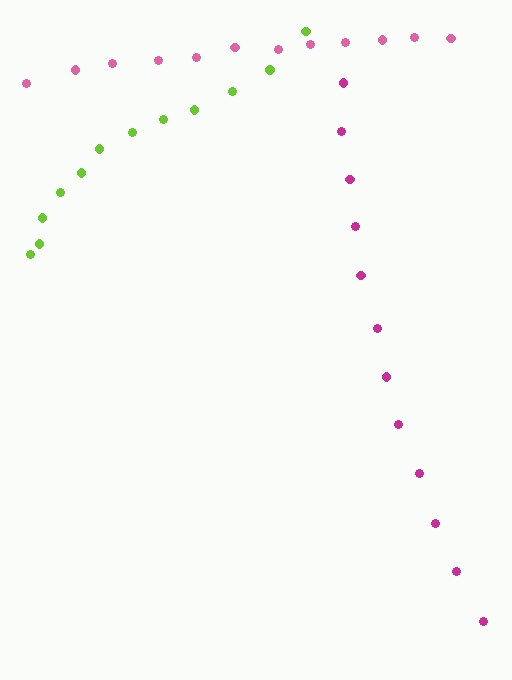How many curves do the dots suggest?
There are 3 distinct paths.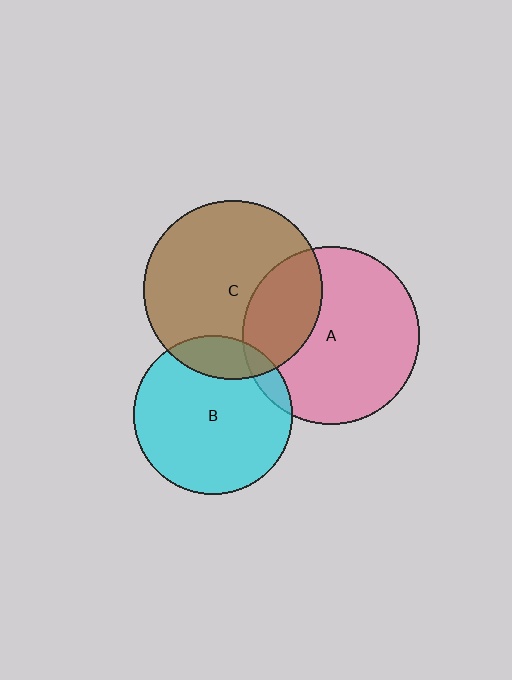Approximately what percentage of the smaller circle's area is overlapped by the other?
Approximately 10%.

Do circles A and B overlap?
Yes.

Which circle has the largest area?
Circle C (brown).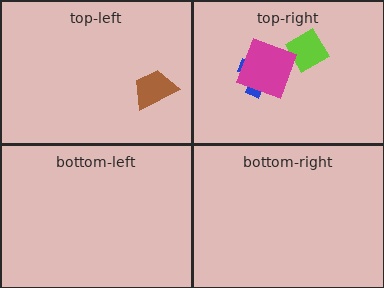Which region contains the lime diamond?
The top-right region.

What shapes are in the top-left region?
The brown trapezoid.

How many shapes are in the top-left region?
1.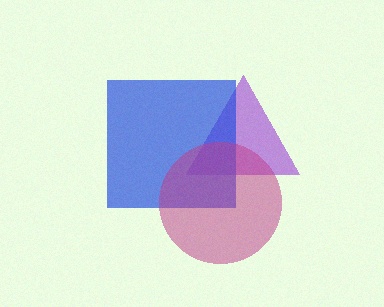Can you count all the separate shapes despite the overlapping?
Yes, there are 3 separate shapes.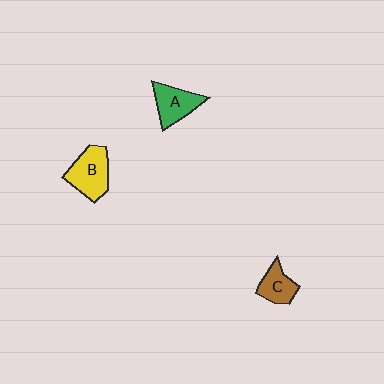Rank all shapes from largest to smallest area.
From largest to smallest: B (yellow), A (green), C (brown).